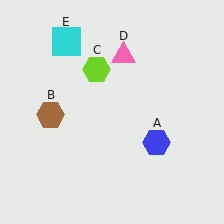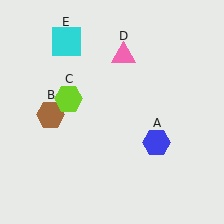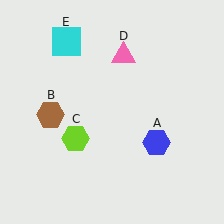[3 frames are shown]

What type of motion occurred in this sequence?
The lime hexagon (object C) rotated counterclockwise around the center of the scene.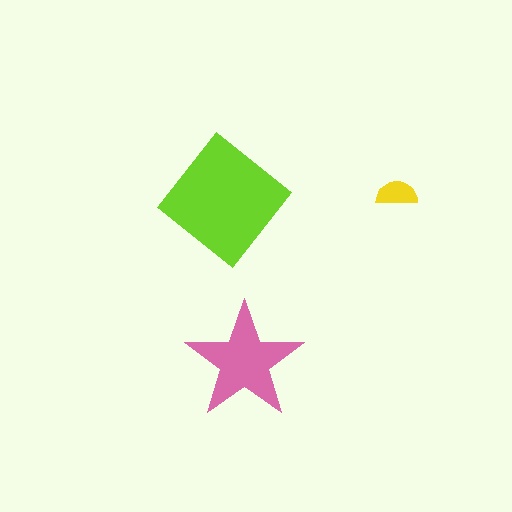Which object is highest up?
The yellow semicircle is topmost.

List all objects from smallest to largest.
The yellow semicircle, the pink star, the lime diamond.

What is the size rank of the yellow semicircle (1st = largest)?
3rd.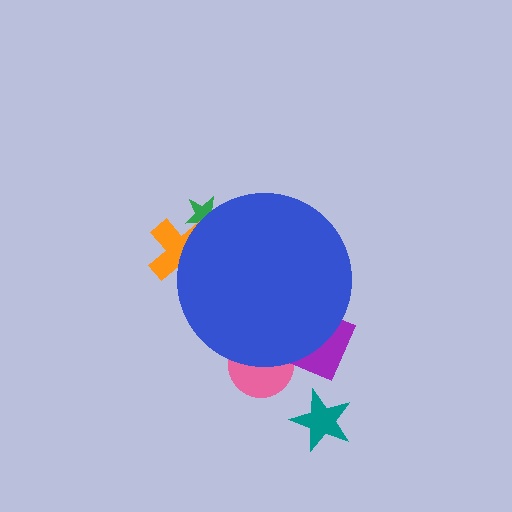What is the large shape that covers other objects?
A blue circle.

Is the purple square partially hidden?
Yes, the purple square is partially hidden behind the blue circle.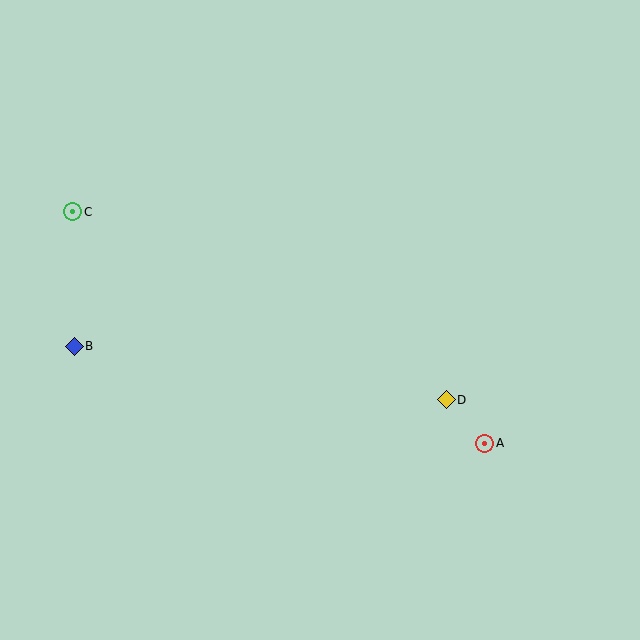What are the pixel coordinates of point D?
Point D is at (446, 400).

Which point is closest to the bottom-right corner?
Point A is closest to the bottom-right corner.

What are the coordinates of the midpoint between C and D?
The midpoint between C and D is at (259, 306).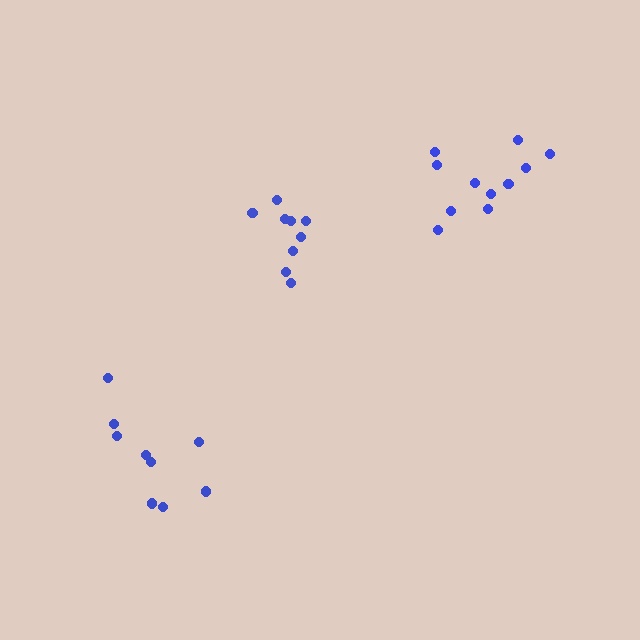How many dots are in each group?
Group 1: 11 dots, Group 2: 9 dots, Group 3: 9 dots (29 total).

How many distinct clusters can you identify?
There are 3 distinct clusters.